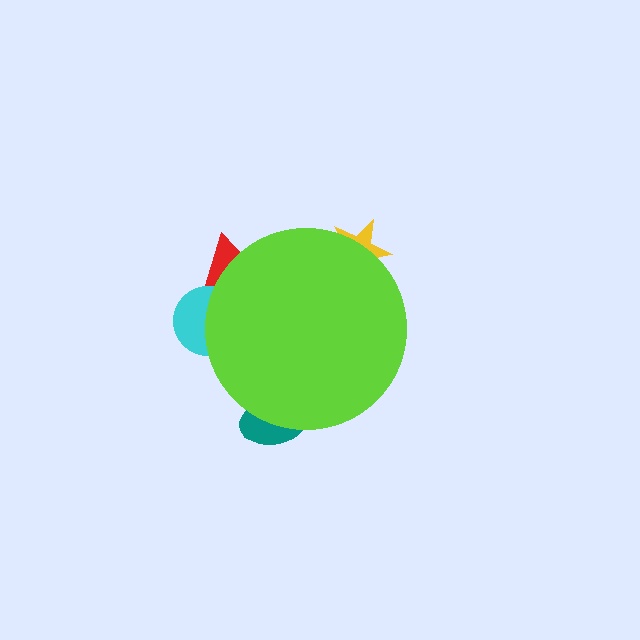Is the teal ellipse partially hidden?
Yes, the teal ellipse is partially hidden behind the lime circle.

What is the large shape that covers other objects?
A lime circle.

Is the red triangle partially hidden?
Yes, the red triangle is partially hidden behind the lime circle.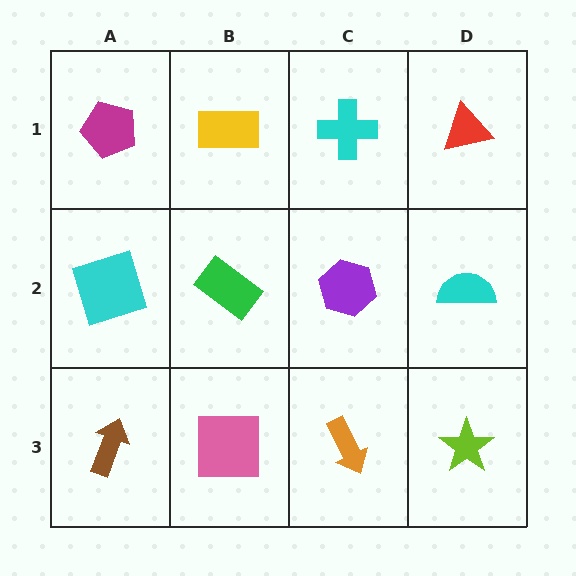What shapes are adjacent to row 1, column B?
A green rectangle (row 2, column B), a magenta pentagon (row 1, column A), a cyan cross (row 1, column C).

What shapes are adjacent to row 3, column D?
A cyan semicircle (row 2, column D), an orange arrow (row 3, column C).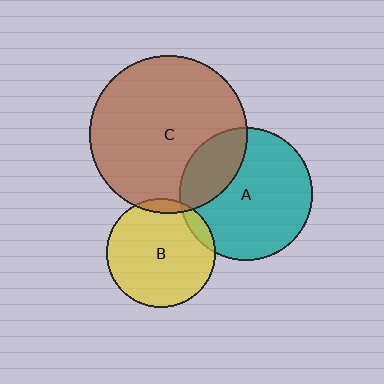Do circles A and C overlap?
Yes.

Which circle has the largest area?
Circle C (brown).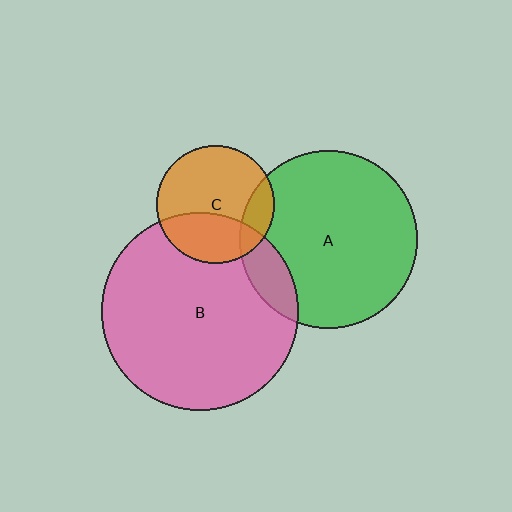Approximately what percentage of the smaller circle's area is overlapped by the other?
Approximately 15%.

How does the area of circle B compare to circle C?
Approximately 2.8 times.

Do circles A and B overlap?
Yes.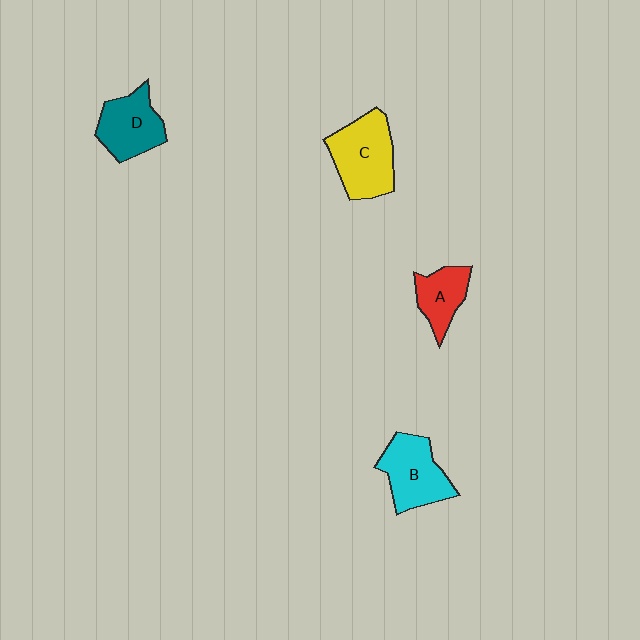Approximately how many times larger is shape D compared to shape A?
Approximately 1.3 times.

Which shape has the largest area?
Shape C (yellow).